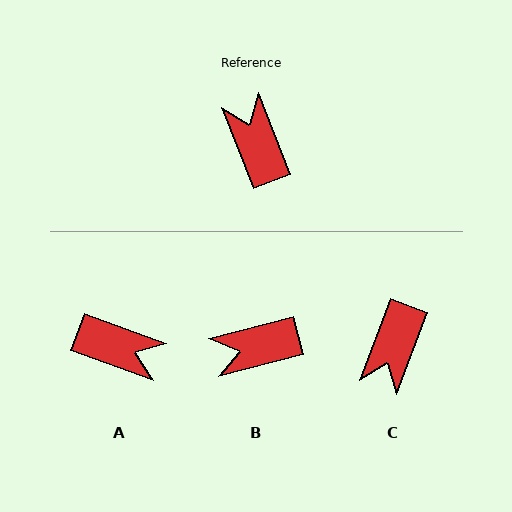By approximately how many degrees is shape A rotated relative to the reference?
Approximately 132 degrees clockwise.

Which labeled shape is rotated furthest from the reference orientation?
C, about 137 degrees away.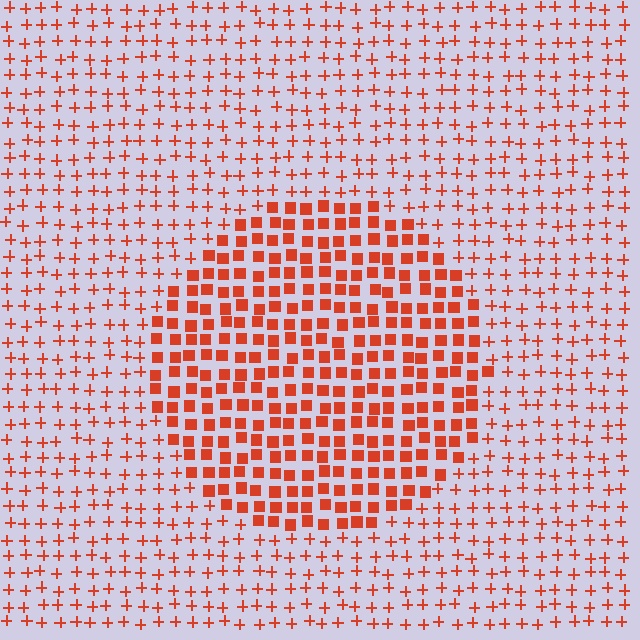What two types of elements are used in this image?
The image uses squares inside the circle region and plus signs outside it.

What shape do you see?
I see a circle.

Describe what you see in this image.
The image is filled with small red elements arranged in a uniform grid. A circle-shaped region contains squares, while the surrounding area contains plus signs. The boundary is defined purely by the change in element shape.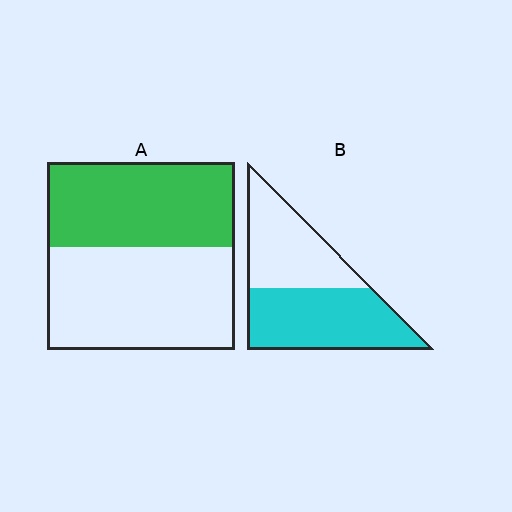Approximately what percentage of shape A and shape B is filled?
A is approximately 45% and B is approximately 55%.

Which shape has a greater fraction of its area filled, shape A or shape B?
Shape B.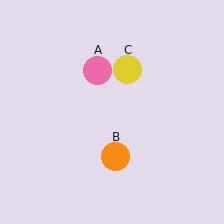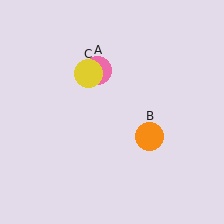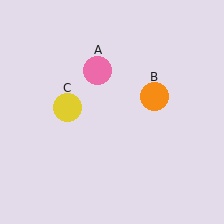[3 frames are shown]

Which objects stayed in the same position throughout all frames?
Pink circle (object A) remained stationary.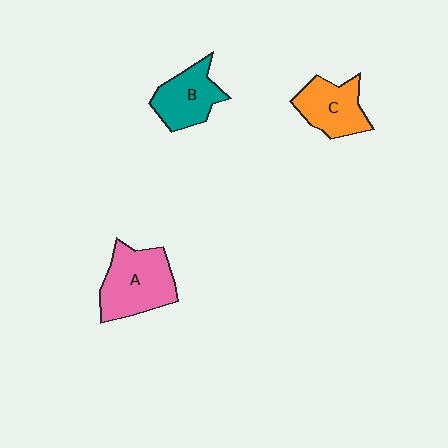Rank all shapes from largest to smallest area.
From largest to smallest: A (pink), C (orange), B (teal).